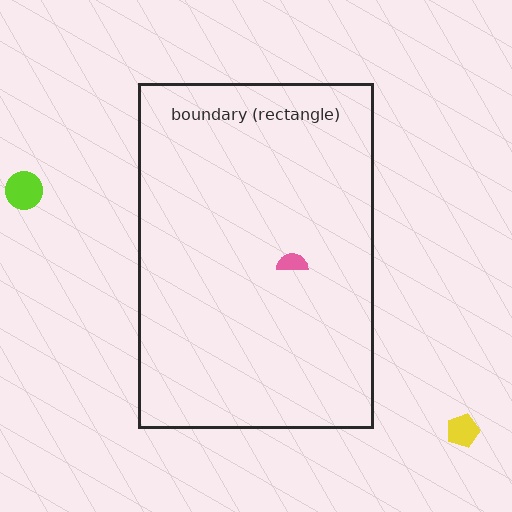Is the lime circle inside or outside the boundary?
Outside.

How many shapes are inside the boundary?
1 inside, 2 outside.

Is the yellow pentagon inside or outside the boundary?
Outside.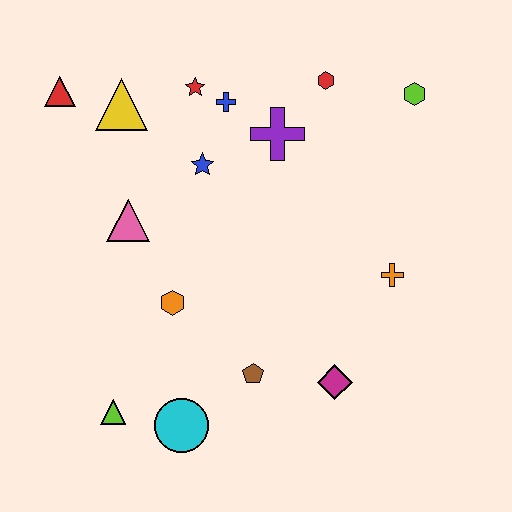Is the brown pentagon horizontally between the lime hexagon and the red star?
Yes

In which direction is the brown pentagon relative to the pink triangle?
The brown pentagon is below the pink triangle.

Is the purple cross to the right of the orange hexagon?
Yes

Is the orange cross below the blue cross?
Yes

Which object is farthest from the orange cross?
The red triangle is farthest from the orange cross.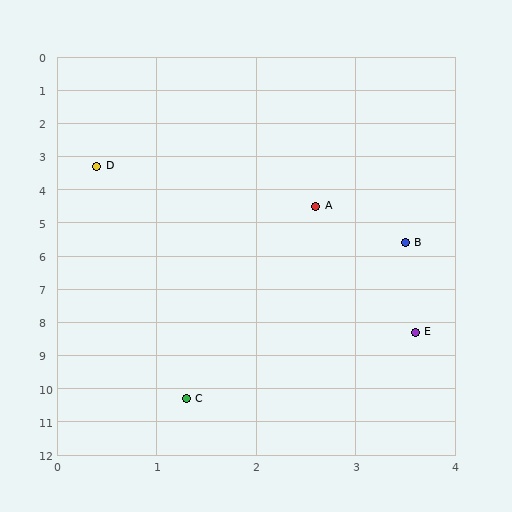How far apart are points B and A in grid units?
Points B and A are about 1.4 grid units apart.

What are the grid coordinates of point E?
Point E is at approximately (3.6, 8.3).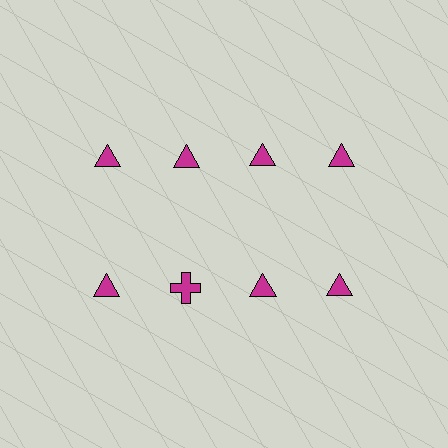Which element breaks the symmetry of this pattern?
The magenta cross in the second row, second from left column breaks the symmetry. All other shapes are magenta triangles.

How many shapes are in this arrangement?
There are 8 shapes arranged in a grid pattern.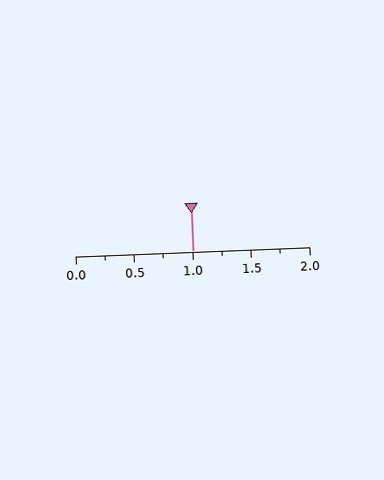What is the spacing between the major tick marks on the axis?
The major ticks are spaced 0.5 apart.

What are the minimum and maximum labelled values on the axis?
The axis runs from 0.0 to 2.0.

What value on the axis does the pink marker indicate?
The marker indicates approximately 1.